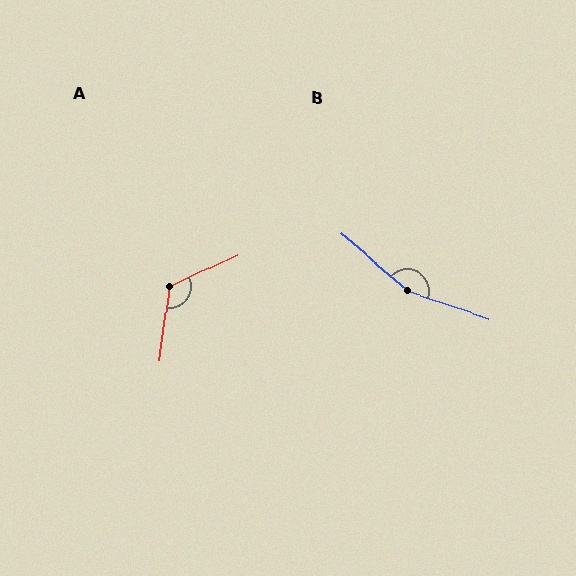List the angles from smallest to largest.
A (123°), B (158°).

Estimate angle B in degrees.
Approximately 158 degrees.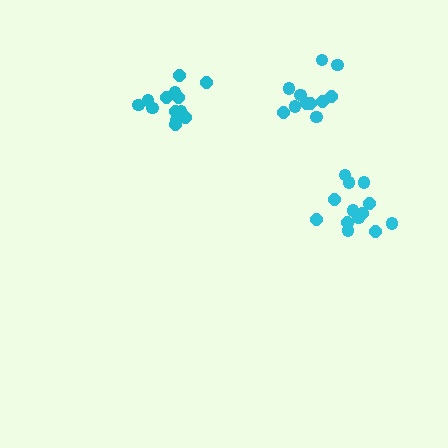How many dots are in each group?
Group 1: 13 dots, Group 2: 11 dots, Group 3: 13 dots (37 total).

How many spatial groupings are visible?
There are 3 spatial groupings.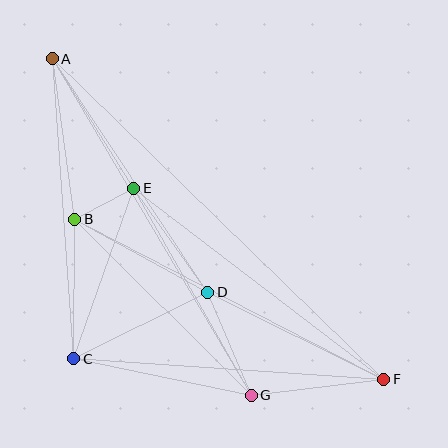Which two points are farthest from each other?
Points A and F are farthest from each other.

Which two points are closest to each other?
Points B and E are closest to each other.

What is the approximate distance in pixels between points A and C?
The distance between A and C is approximately 301 pixels.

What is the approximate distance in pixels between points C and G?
The distance between C and G is approximately 182 pixels.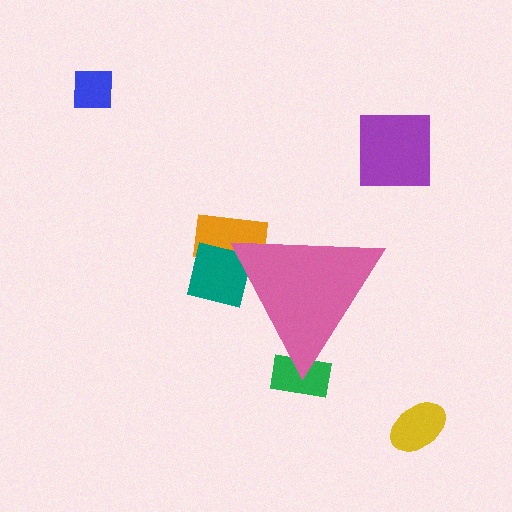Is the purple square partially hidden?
No, the purple square is fully visible.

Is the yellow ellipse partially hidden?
No, the yellow ellipse is fully visible.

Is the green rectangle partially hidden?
Yes, the green rectangle is partially hidden behind the pink triangle.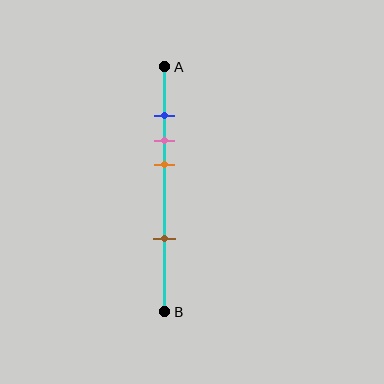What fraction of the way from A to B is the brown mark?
The brown mark is approximately 70% (0.7) of the way from A to B.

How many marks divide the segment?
There are 4 marks dividing the segment.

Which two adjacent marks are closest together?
The blue and pink marks are the closest adjacent pair.